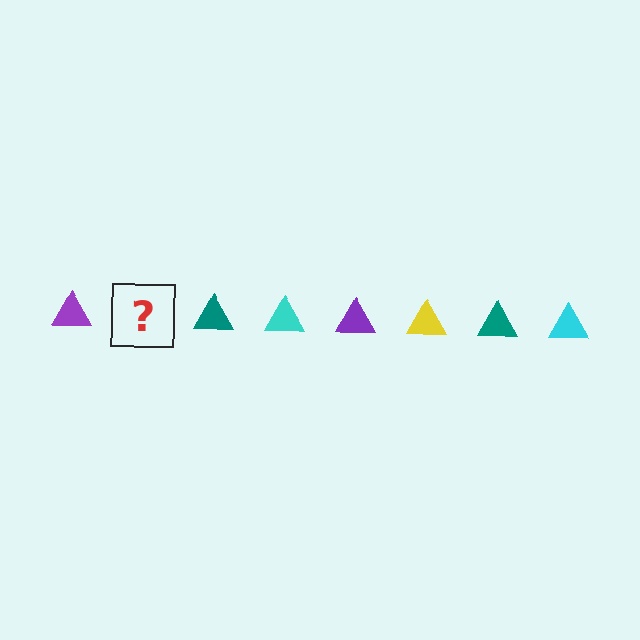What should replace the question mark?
The question mark should be replaced with a yellow triangle.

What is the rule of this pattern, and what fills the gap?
The rule is that the pattern cycles through purple, yellow, teal, cyan triangles. The gap should be filled with a yellow triangle.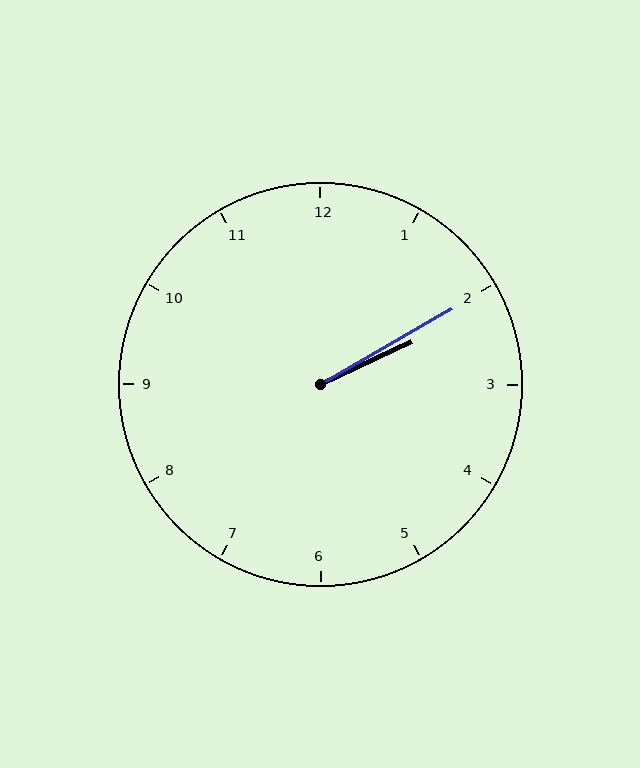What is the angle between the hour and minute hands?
Approximately 5 degrees.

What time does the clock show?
2:10.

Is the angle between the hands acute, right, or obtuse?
It is acute.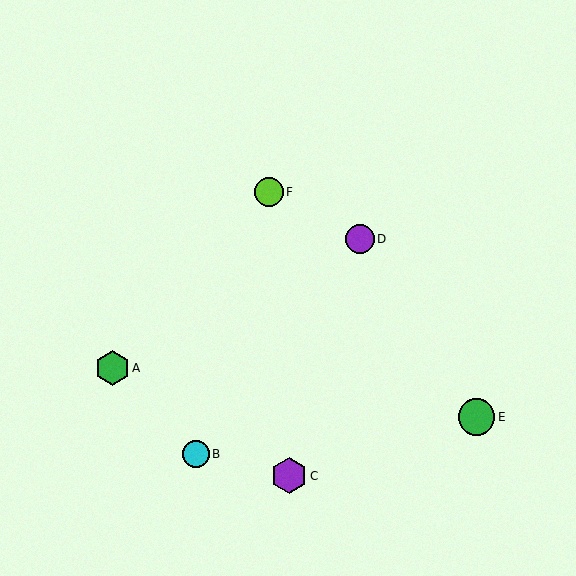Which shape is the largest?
The green circle (labeled E) is the largest.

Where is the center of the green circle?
The center of the green circle is at (477, 417).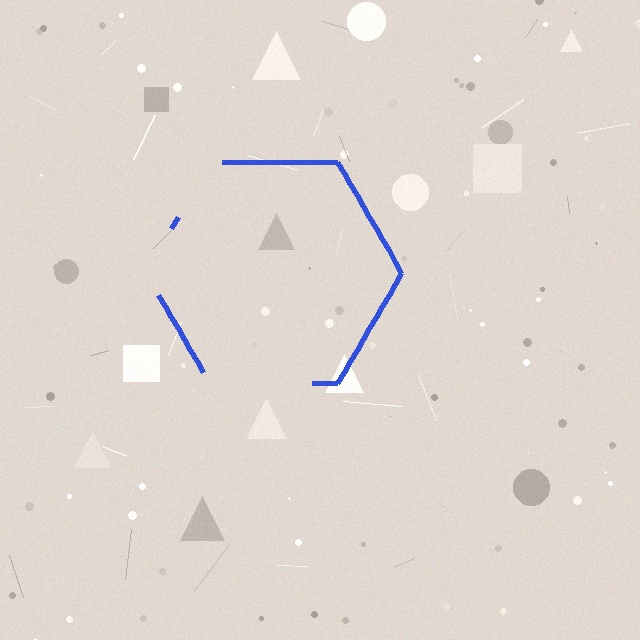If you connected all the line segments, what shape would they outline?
They would outline a hexagon.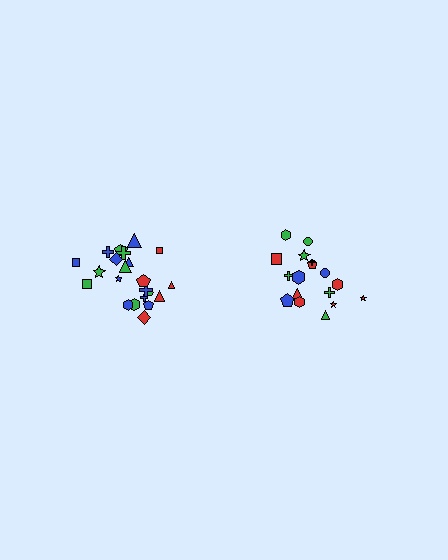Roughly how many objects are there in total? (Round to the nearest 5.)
Roughly 40 objects in total.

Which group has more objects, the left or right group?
The left group.